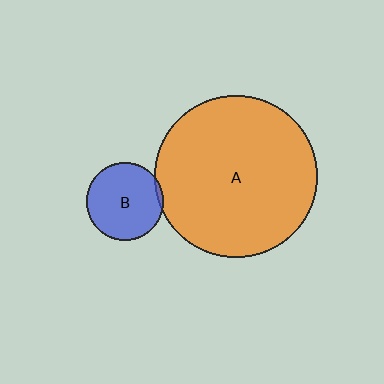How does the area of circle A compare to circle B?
Approximately 4.4 times.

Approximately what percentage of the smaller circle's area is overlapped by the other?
Approximately 5%.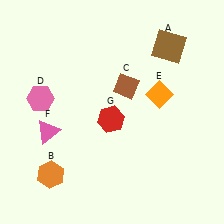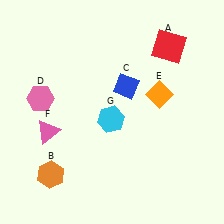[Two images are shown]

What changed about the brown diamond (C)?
In Image 1, C is brown. In Image 2, it changed to blue.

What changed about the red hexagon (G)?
In Image 1, G is red. In Image 2, it changed to cyan.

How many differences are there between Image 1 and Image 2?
There are 3 differences between the two images.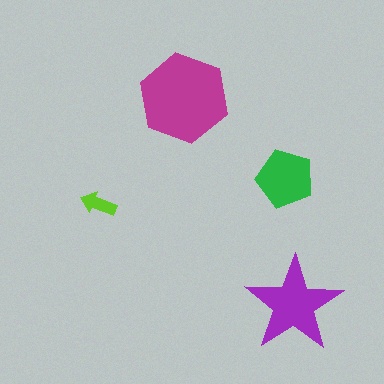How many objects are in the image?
There are 4 objects in the image.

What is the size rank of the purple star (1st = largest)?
2nd.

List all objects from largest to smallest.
The magenta hexagon, the purple star, the green pentagon, the lime arrow.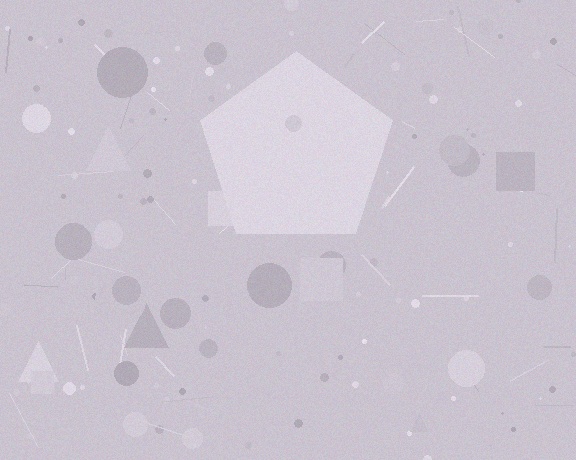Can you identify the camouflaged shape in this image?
The camouflaged shape is a pentagon.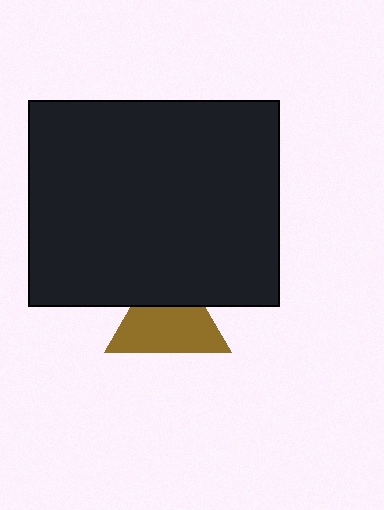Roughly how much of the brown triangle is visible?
Most of it is visible (roughly 66%).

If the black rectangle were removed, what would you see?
You would see the complete brown triangle.